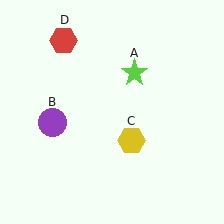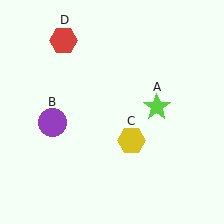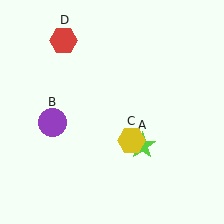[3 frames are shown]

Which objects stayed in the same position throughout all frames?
Purple circle (object B) and yellow hexagon (object C) and red hexagon (object D) remained stationary.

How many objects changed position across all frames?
1 object changed position: lime star (object A).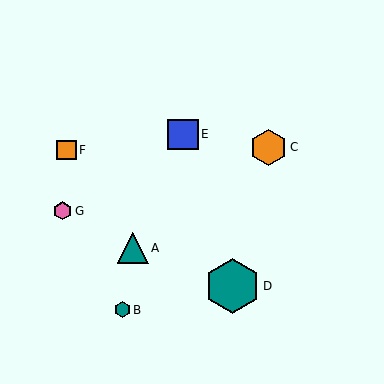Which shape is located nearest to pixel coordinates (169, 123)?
The blue square (labeled E) at (183, 134) is nearest to that location.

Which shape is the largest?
The teal hexagon (labeled D) is the largest.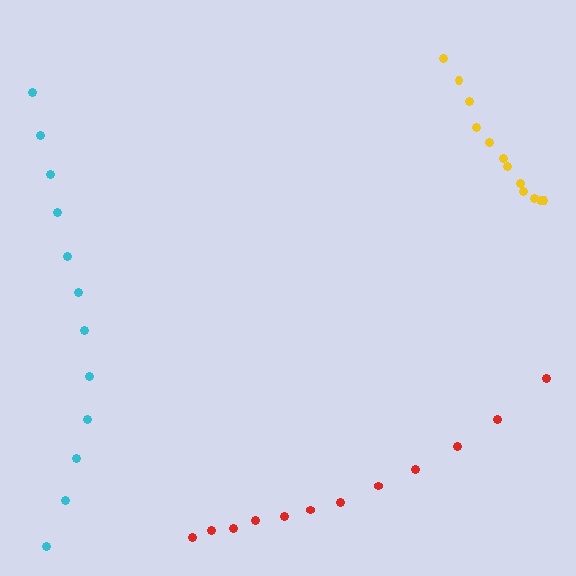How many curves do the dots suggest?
There are 3 distinct paths.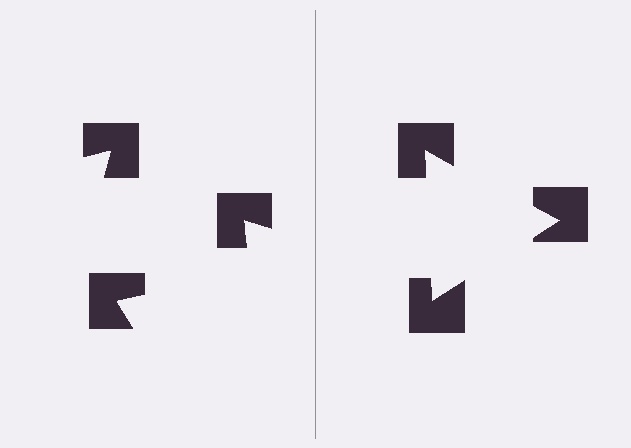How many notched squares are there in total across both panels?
6 — 3 on each side.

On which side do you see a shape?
An illusory triangle appears on the right side. On the left side the wedge cuts are rotated, so no coherent shape forms.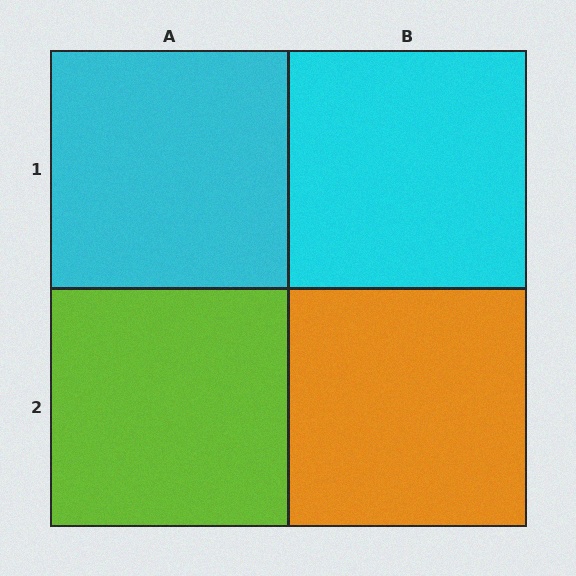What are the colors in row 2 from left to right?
Lime, orange.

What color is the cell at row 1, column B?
Cyan.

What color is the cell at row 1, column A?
Cyan.